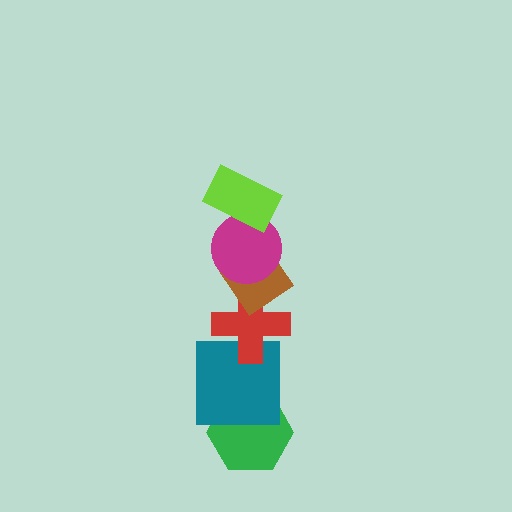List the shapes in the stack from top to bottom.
From top to bottom: the lime rectangle, the magenta circle, the brown diamond, the red cross, the teal square, the green hexagon.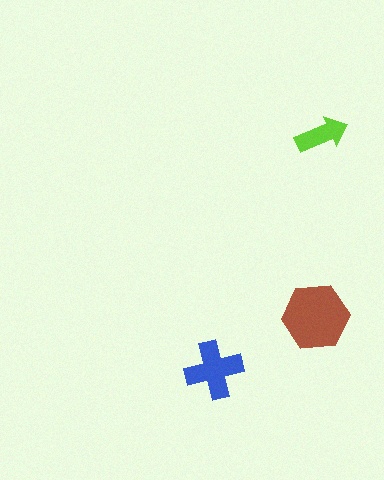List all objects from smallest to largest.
The lime arrow, the blue cross, the brown hexagon.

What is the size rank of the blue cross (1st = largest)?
2nd.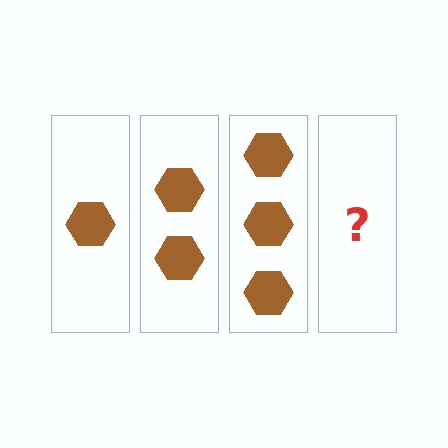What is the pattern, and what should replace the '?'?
The pattern is that each step adds one more hexagon. The '?' should be 4 hexagons.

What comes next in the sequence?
The next element should be 4 hexagons.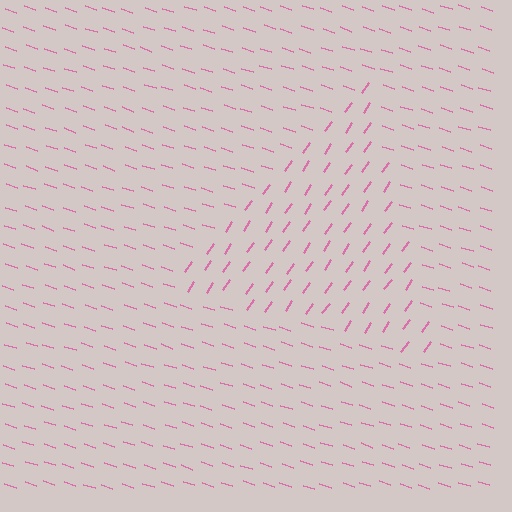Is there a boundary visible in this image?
Yes, there is a texture boundary formed by a change in line orientation.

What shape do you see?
I see a triangle.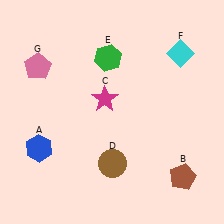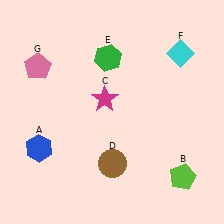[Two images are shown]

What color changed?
The pentagon (B) changed from brown in Image 1 to lime in Image 2.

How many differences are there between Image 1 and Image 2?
There is 1 difference between the two images.